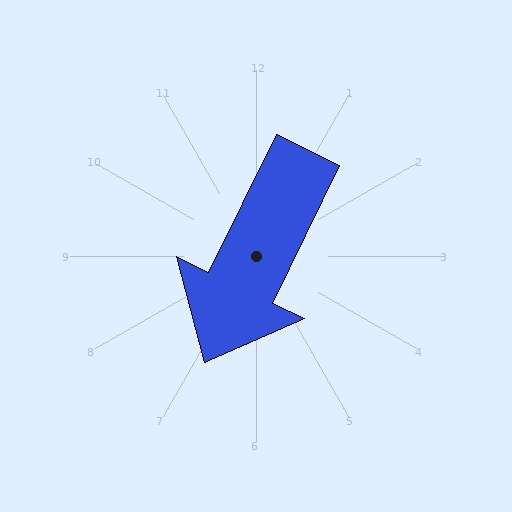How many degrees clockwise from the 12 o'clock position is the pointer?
Approximately 206 degrees.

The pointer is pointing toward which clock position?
Roughly 7 o'clock.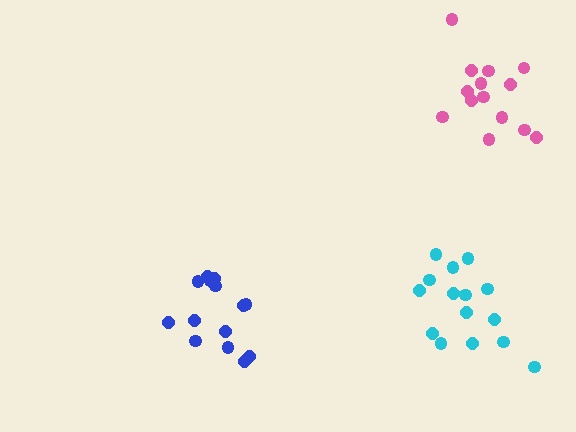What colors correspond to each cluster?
The clusters are colored: pink, blue, cyan.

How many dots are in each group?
Group 1: 14 dots, Group 2: 14 dots, Group 3: 15 dots (43 total).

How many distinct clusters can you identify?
There are 3 distinct clusters.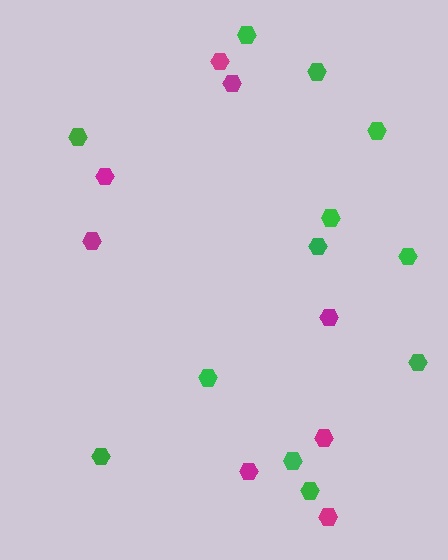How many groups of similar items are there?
There are 2 groups: one group of magenta hexagons (8) and one group of green hexagons (12).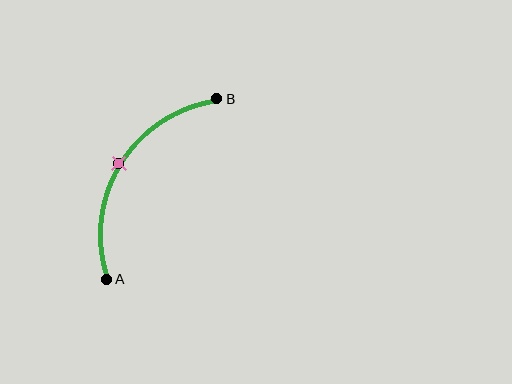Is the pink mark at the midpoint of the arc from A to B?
Yes. The pink mark lies on the arc at equal arc-length from both A and B — it is the arc midpoint.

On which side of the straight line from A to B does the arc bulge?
The arc bulges to the left of the straight line connecting A and B.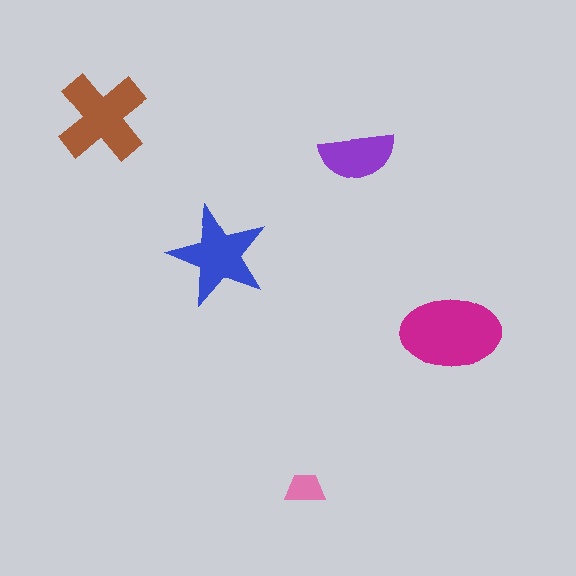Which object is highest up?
The brown cross is topmost.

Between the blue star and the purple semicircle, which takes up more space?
The blue star.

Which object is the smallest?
The pink trapezoid.